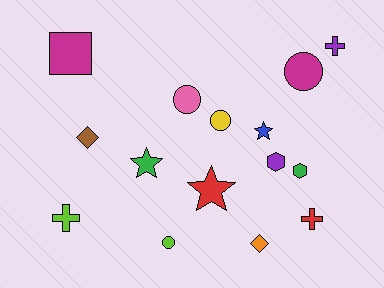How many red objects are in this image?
There are 2 red objects.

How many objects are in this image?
There are 15 objects.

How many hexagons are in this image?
There are 2 hexagons.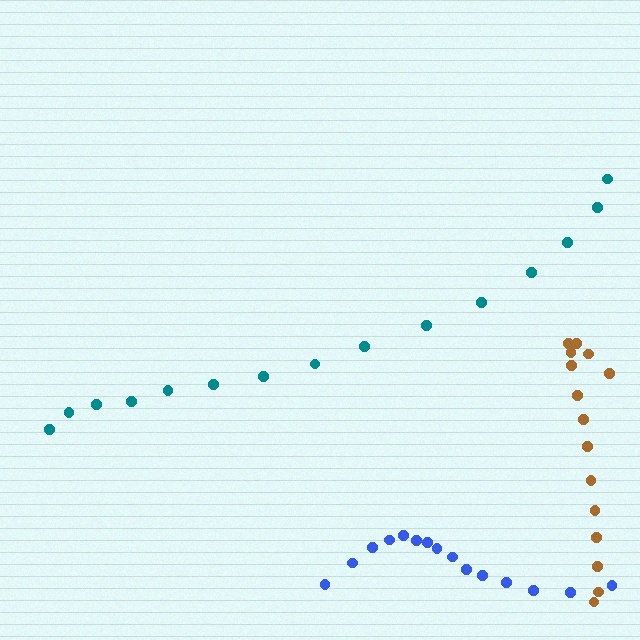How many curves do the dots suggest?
There are 3 distinct paths.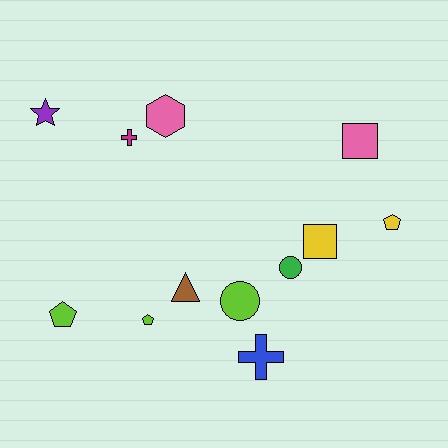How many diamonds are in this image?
There are no diamonds.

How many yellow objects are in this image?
There are 2 yellow objects.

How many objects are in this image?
There are 12 objects.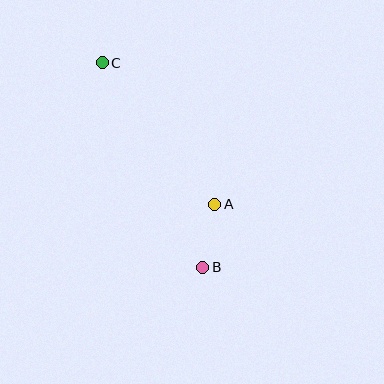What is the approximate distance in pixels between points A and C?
The distance between A and C is approximately 181 pixels.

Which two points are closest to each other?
Points A and B are closest to each other.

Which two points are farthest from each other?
Points B and C are farthest from each other.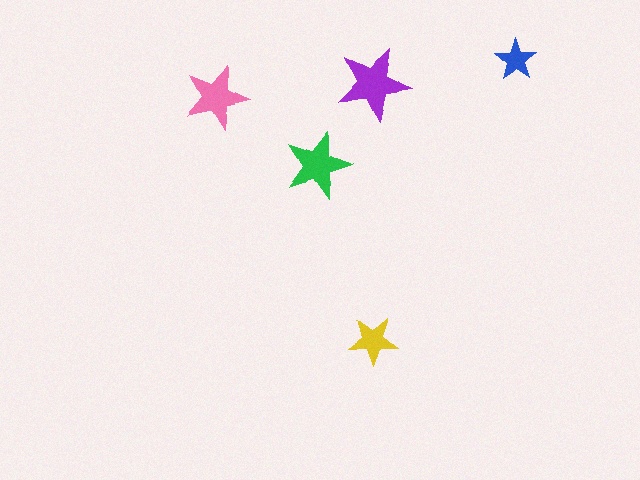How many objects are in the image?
There are 5 objects in the image.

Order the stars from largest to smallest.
the purple one, the green one, the pink one, the yellow one, the blue one.